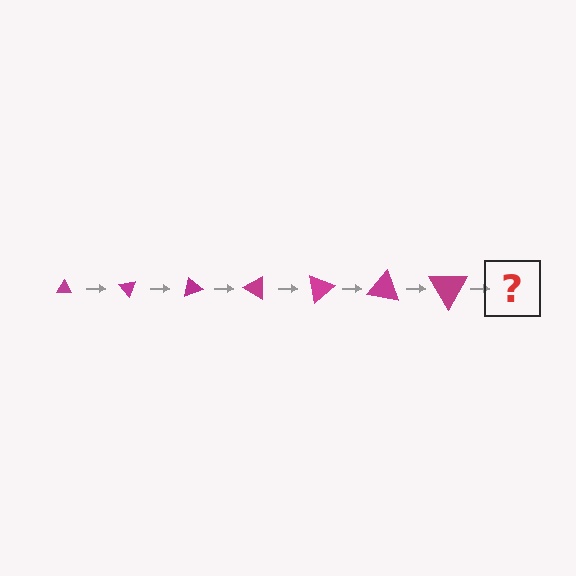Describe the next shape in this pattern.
It should be a triangle, larger than the previous one and rotated 350 degrees from the start.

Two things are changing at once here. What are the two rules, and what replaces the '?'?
The two rules are that the triangle grows larger each step and it rotates 50 degrees each step. The '?' should be a triangle, larger than the previous one and rotated 350 degrees from the start.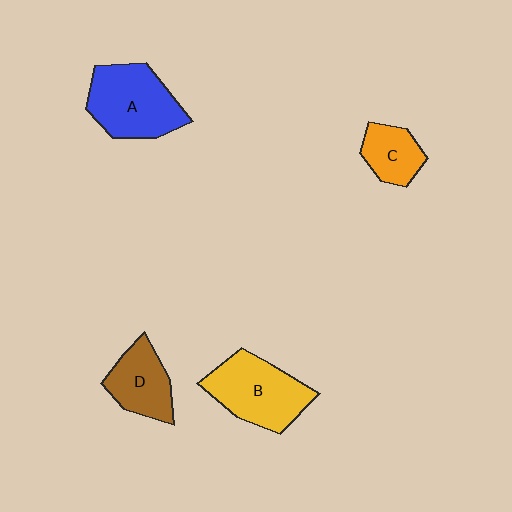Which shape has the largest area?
Shape A (blue).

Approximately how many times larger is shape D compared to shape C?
Approximately 1.3 times.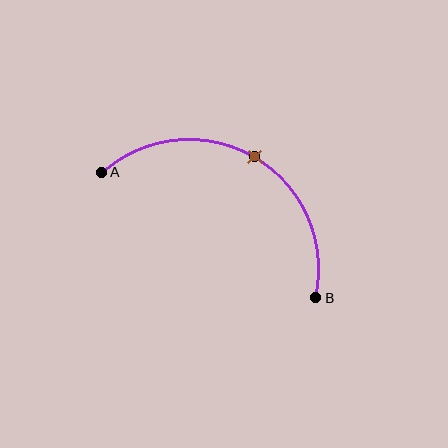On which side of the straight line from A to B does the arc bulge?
The arc bulges above the straight line connecting A and B.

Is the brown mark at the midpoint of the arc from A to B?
Yes. The brown mark lies on the arc at equal arc-length from both A and B — it is the arc midpoint.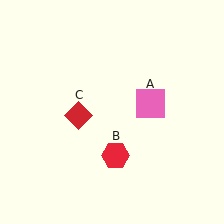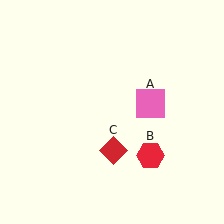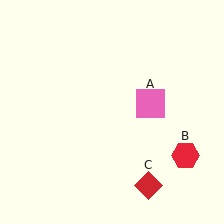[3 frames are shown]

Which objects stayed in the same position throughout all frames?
Pink square (object A) remained stationary.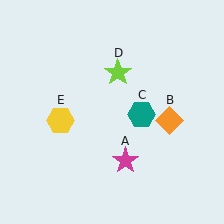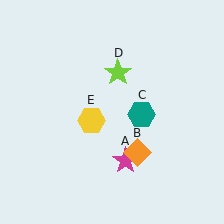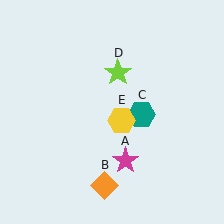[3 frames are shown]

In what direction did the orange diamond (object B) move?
The orange diamond (object B) moved down and to the left.